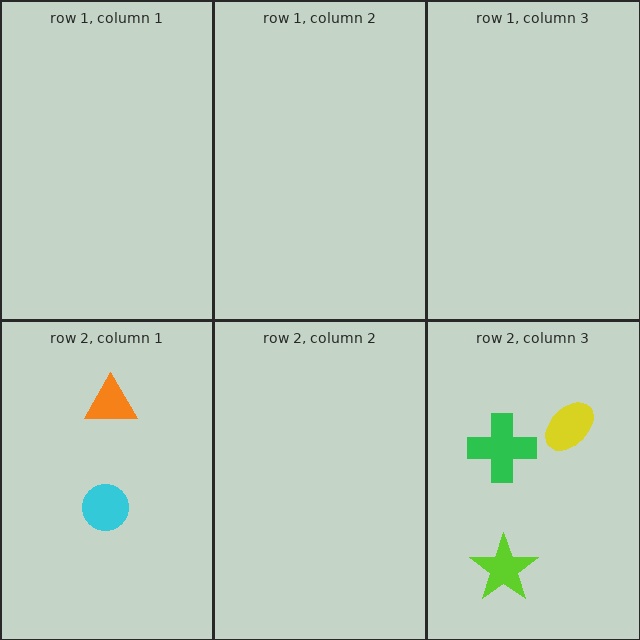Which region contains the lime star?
The row 2, column 3 region.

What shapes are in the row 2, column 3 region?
The green cross, the lime star, the yellow ellipse.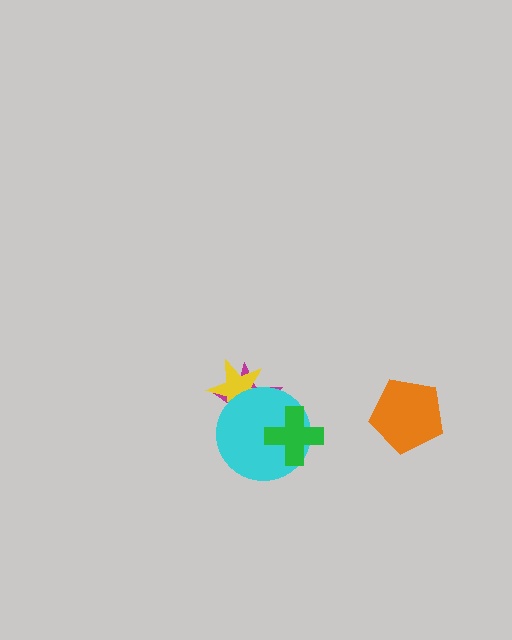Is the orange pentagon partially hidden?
No, no other shape covers it.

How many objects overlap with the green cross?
2 objects overlap with the green cross.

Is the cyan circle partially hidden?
Yes, it is partially covered by another shape.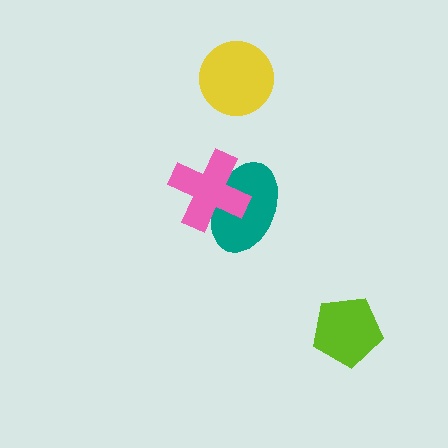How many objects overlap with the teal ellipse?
1 object overlaps with the teal ellipse.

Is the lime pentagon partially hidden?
No, no other shape covers it.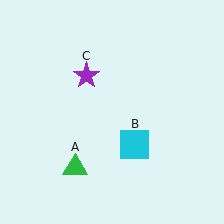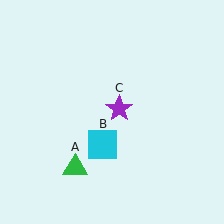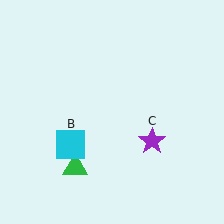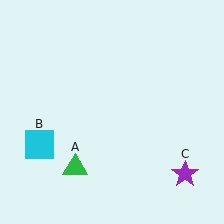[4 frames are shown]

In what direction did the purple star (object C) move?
The purple star (object C) moved down and to the right.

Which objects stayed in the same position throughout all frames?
Green triangle (object A) remained stationary.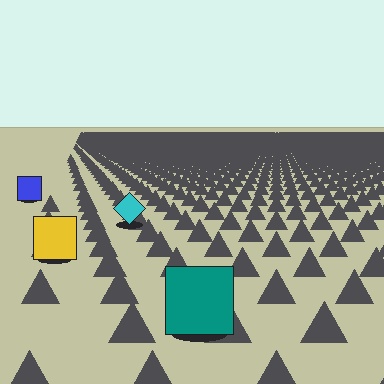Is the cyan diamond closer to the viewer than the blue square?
Yes. The cyan diamond is closer — you can tell from the texture gradient: the ground texture is coarser near it.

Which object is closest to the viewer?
The teal square is closest. The texture marks near it are larger and more spread out.